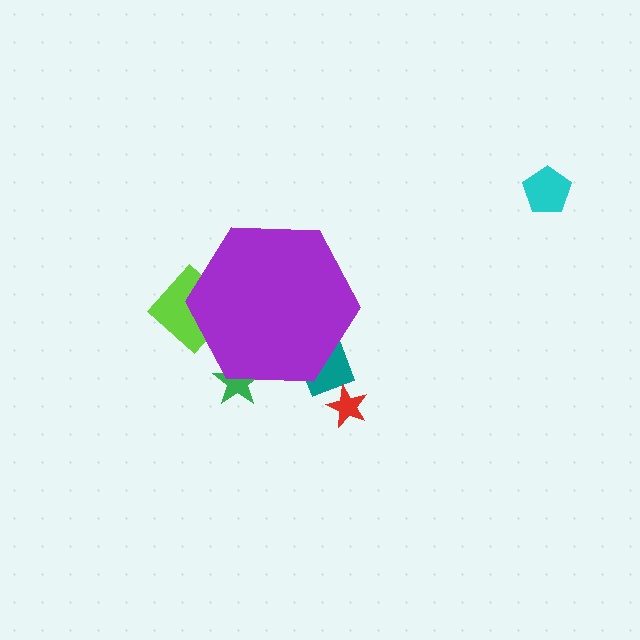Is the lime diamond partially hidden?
Yes, the lime diamond is partially hidden behind the purple hexagon.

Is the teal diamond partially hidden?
Yes, the teal diamond is partially hidden behind the purple hexagon.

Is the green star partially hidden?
Yes, the green star is partially hidden behind the purple hexagon.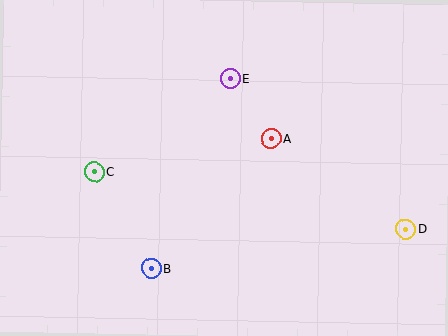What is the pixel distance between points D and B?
The distance between D and B is 257 pixels.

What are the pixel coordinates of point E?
Point E is at (230, 79).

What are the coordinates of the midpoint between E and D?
The midpoint between E and D is at (318, 154).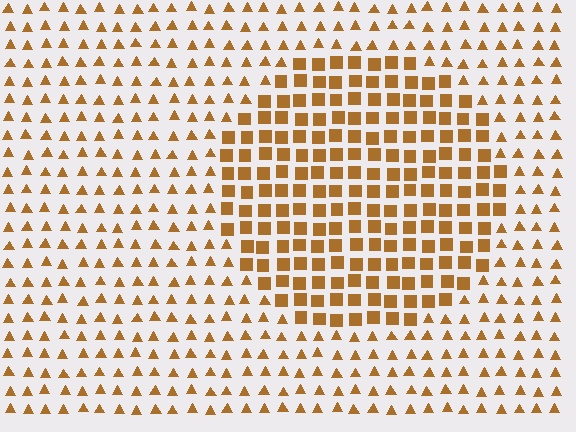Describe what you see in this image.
The image is filled with small brown elements arranged in a uniform grid. A circle-shaped region contains squares, while the surrounding area contains triangles. The boundary is defined purely by the change in element shape.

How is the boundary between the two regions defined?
The boundary is defined by a change in element shape: squares inside vs. triangles outside. All elements share the same color and spacing.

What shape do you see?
I see a circle.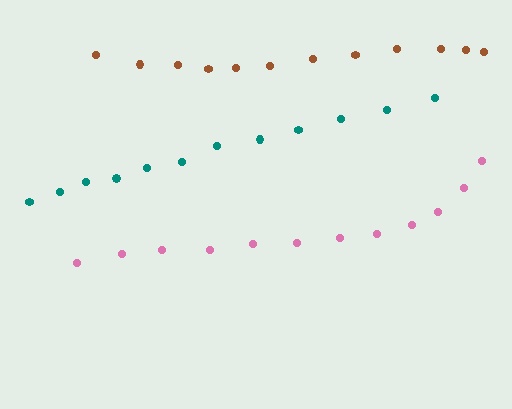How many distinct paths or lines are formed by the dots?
There are 3 distinct paths.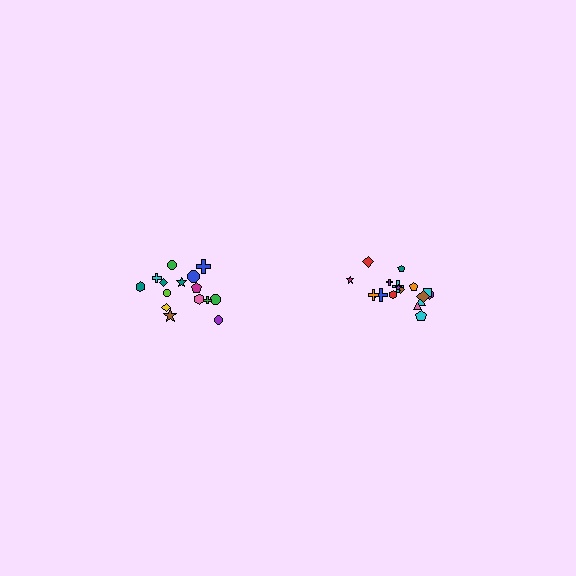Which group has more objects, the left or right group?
The right group.